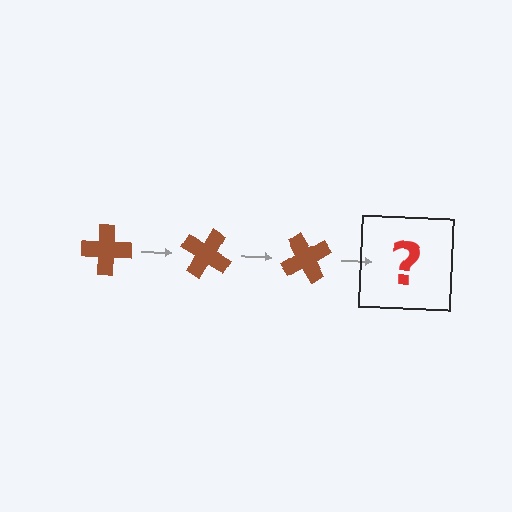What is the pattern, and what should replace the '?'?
The pattern is that the cross rotates 30 degrees each step. The '?' should be a brown cross rotated 90 degrees.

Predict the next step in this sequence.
The next step is a brown cross rotated 90 degrees.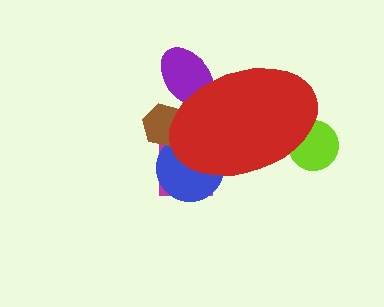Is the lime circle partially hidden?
Yes, the lime circle is partially hidden behind the red ellipse.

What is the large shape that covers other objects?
A red ellipse.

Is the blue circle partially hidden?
Yes, the blue circle is partially hidden behind the red ellipse.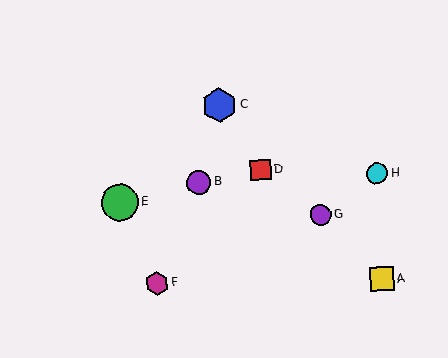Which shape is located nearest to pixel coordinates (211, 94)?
The blue hexagon (labeled C) at (220, 105) is nearest to that location.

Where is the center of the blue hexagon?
The center of the blue hexagon is at (220, 105).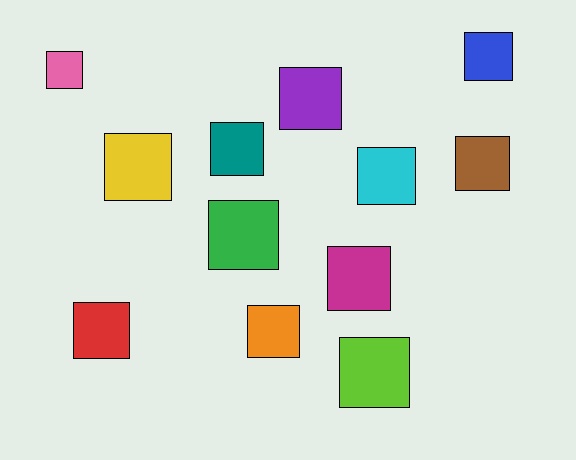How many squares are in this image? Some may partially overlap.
There are 12 squares.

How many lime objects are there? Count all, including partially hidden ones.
There is 1 lime object.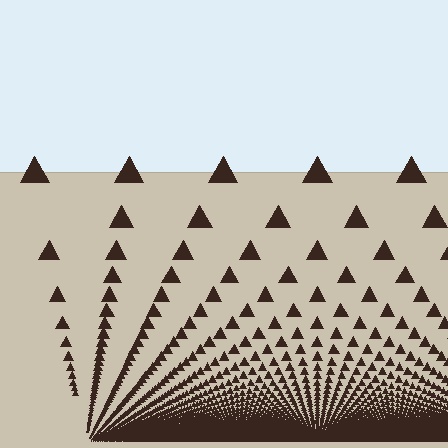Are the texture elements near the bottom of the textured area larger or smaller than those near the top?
Smaller. The gradient is inverted — elements near the bottom are smaller and denser.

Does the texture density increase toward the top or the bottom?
Density increases toward the bottom.